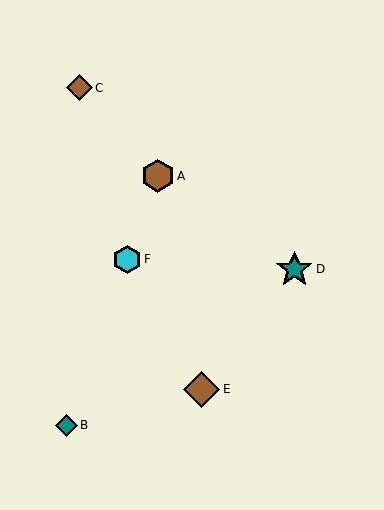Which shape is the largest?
The teal star (labeled D) is the largest.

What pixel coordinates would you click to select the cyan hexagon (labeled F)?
Click at (127, 259) to select the cyan hexagon F.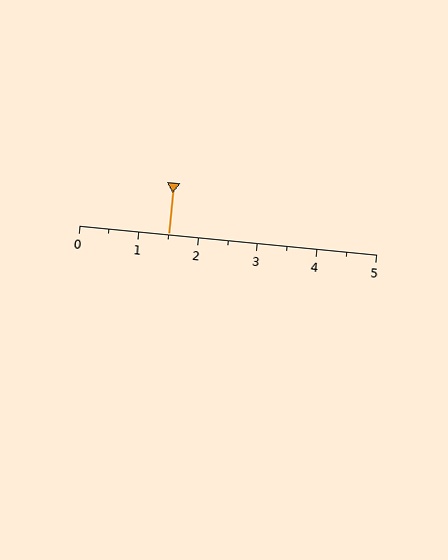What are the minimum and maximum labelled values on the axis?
The axis runs from 0 to 5.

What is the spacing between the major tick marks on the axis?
The major ticks are spaced 1 apart.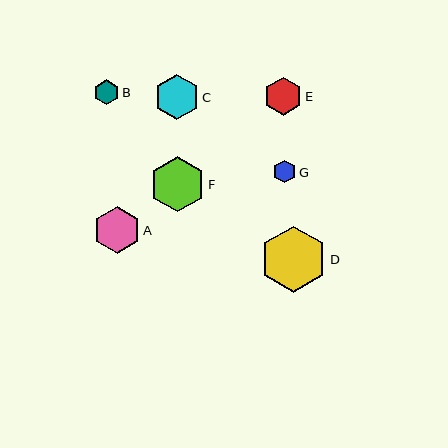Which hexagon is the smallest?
Hexagon G is the smallest with a size of approximately 22 pixels.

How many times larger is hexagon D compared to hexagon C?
Hexagon D is approximately 1.5 times the size of hexagon C.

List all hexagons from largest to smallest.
From largest to smallest: D, F, A, C, E, B, G.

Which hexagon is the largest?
Hexagon D is the largest with a size of approximately 67 pixels.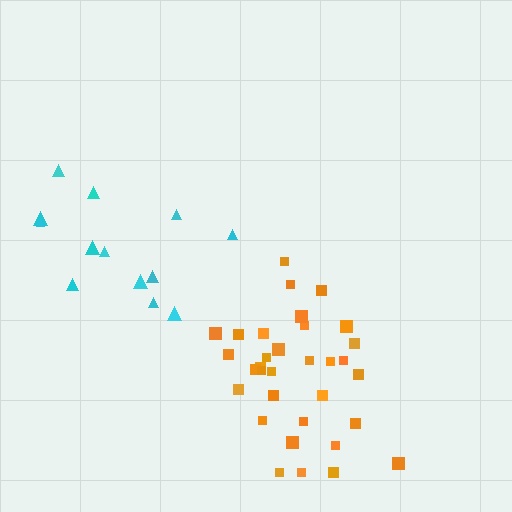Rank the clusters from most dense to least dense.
orange, cyan.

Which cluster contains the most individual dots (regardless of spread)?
Orange (33).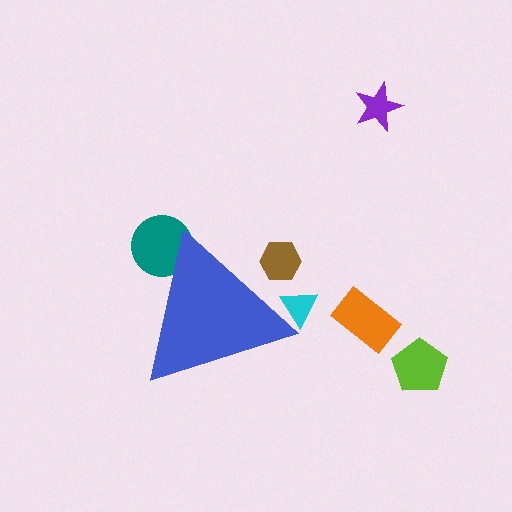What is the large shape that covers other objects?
A blue triangle.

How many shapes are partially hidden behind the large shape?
3 shapes are partially hidden.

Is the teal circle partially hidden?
Yes, the teal circle is partially hidden behind the blue triangle.